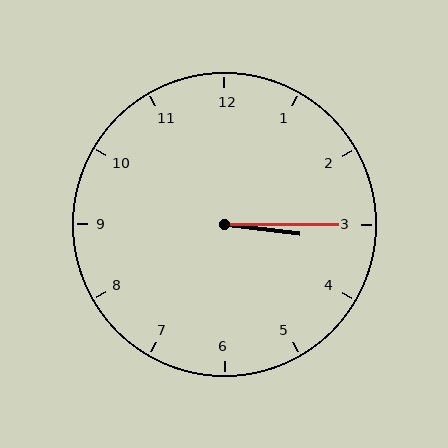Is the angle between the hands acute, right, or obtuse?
It is acute.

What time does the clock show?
3:15.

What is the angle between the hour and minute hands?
Approximately 8 degrees.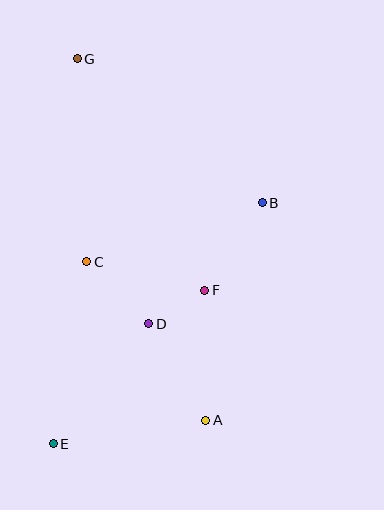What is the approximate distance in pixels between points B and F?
The distance between B and F is approximately 105 pixels.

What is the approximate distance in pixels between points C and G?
The distance between C and G is approximately 203 pixels.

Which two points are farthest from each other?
Points E and G are farthest from each other.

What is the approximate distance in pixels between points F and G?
The distance between F and G is approximately 264 pixels.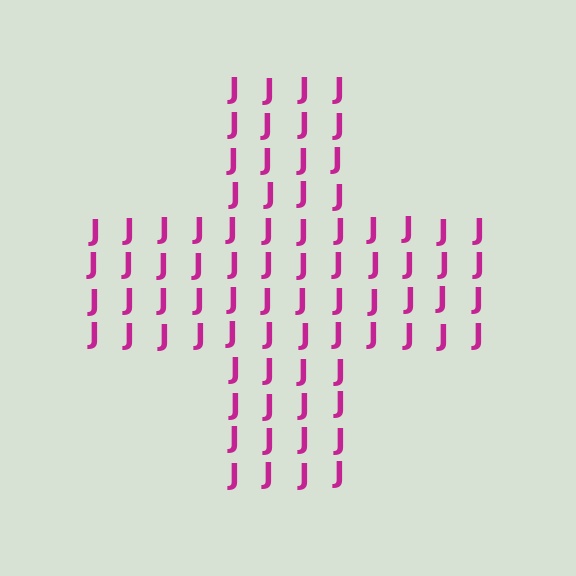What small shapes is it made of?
It is made of small letter J's.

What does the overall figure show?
The overall figure shows a cross.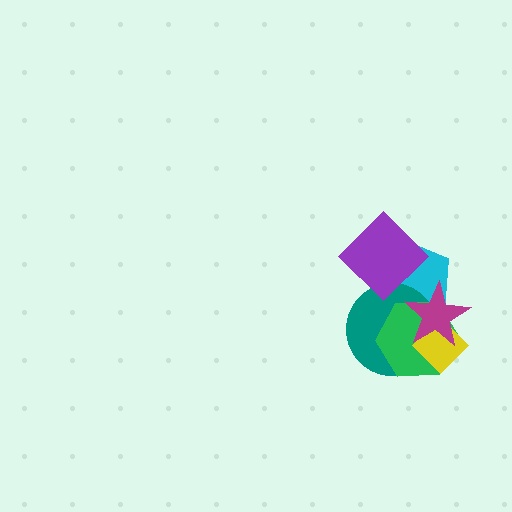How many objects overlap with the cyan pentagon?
4 objects overlap with the cyan pentagon.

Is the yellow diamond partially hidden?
Yes, it is partially covered by another shape.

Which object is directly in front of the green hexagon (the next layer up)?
The yellow diamond is directly in front of the green hexagon.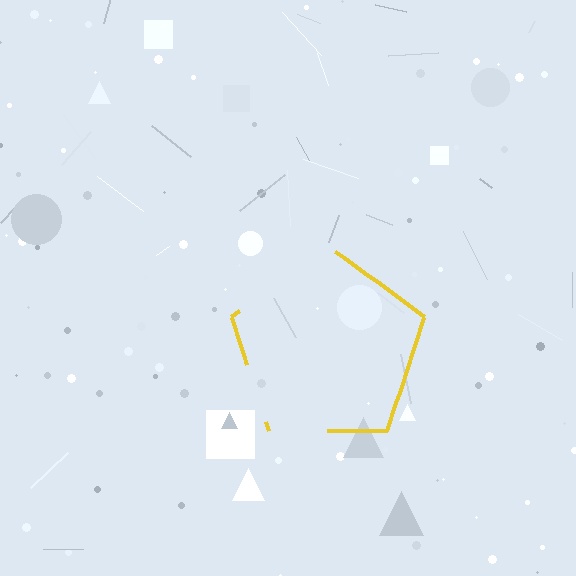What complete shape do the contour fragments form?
The contour fragments form a pentagon.